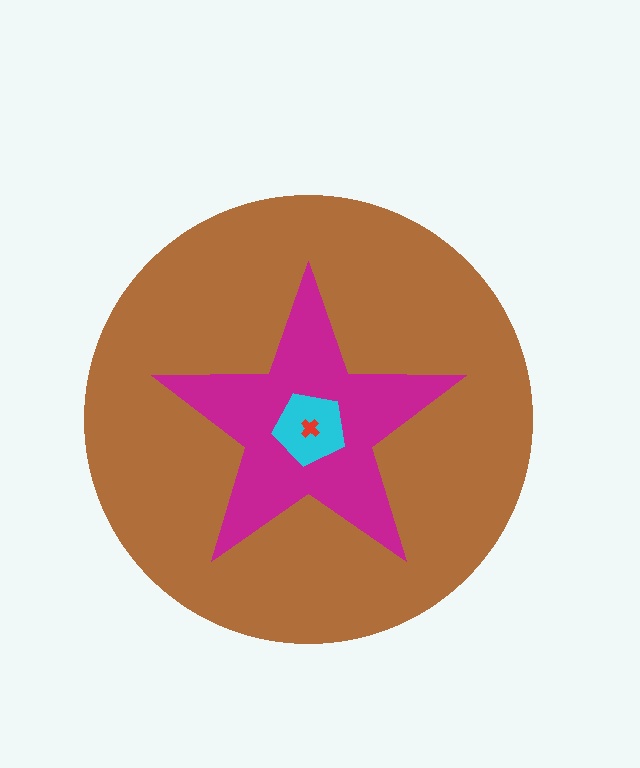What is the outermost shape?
The brown circle.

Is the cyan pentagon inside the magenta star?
Yes.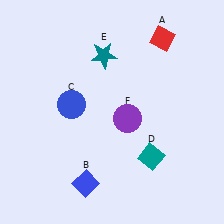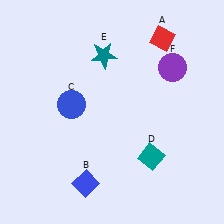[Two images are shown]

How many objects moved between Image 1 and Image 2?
1 object moved between the two images.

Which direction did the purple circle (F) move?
The purple circle (F) moved up.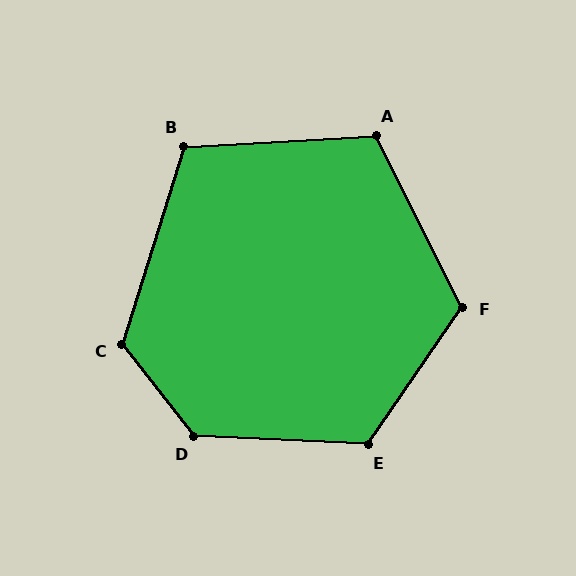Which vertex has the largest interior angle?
D, at approximately 131 degrees.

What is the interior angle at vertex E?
Approximately 122 degrees (obtuse).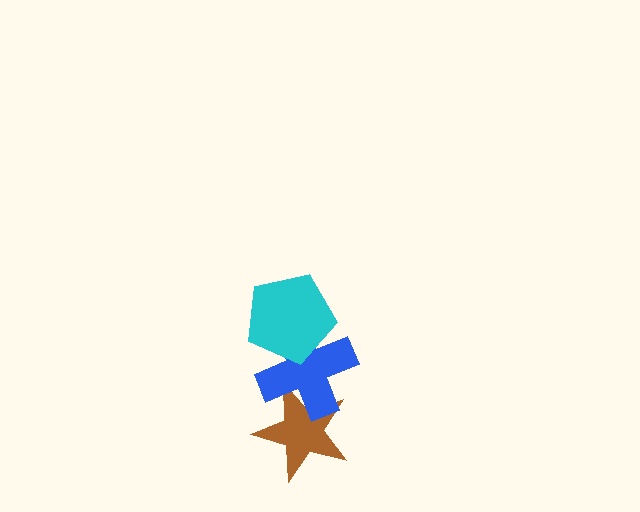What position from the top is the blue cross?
The blue cross is 2nd from the top.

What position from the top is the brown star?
The brown star is 3rd from the top.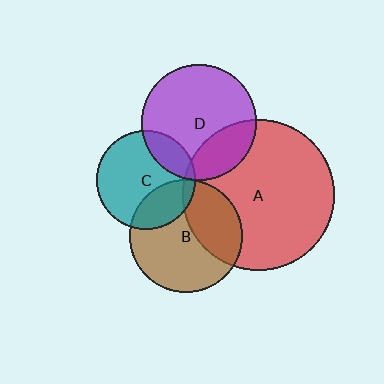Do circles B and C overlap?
Yes.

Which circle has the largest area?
Circle A (red).